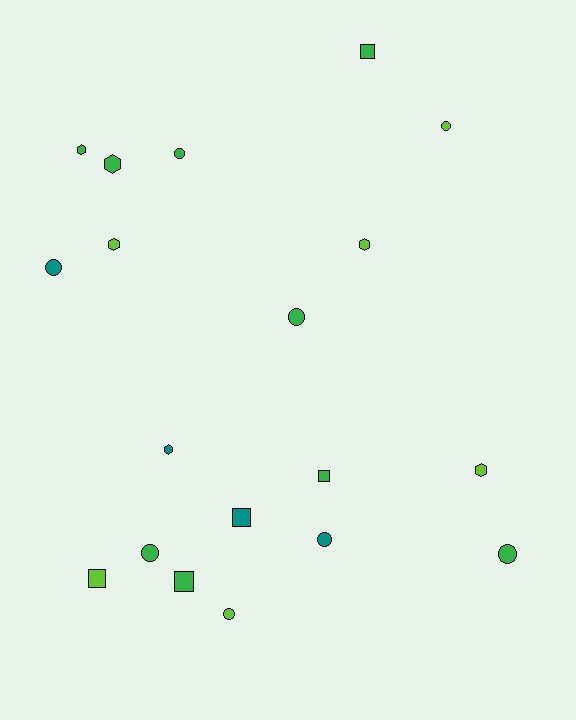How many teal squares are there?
There is 1 teal square.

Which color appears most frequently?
Green, with 9 objects.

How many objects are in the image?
There are 19 objects.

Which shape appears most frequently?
Circle, with 8 objects.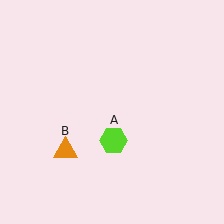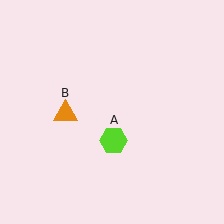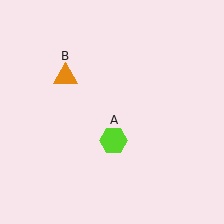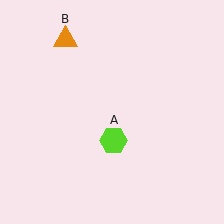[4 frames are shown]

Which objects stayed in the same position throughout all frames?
Lime hexagon (object A) remained stationary.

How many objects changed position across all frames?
1 object changed position: orange triangle (object B).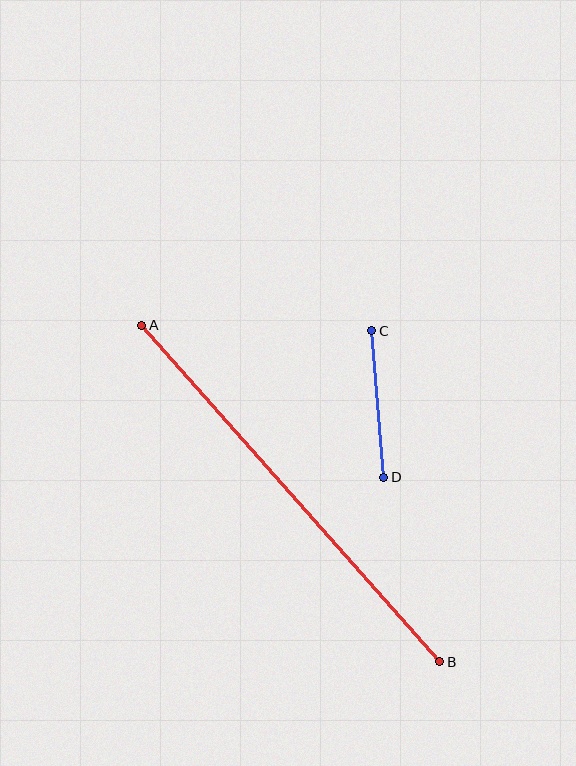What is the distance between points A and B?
The distance is approximately 450 pixels.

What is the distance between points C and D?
The distance is approximately 147 pixels.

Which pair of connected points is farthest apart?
Points A and B are farthest apart.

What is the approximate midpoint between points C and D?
The midpoint is at approximately (378, 404) pixels.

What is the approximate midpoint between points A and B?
The midpoint is at approximately (291, 493) pixels.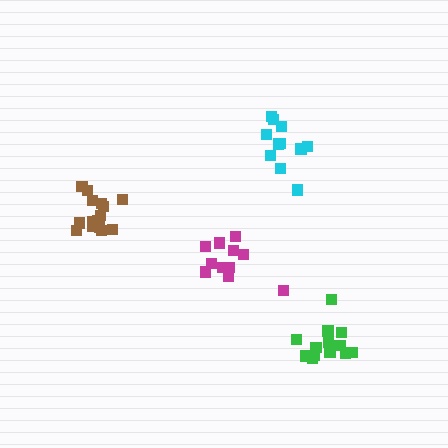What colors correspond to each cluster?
The clusters are colored: green, brown, cyan, magenta.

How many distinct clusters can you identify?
There are 4 distinct clusters.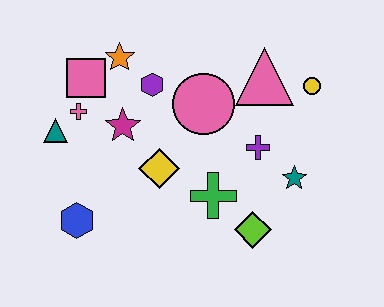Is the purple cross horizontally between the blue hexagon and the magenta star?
No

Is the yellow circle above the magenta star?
Yes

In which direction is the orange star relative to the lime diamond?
The orange star is above the lime diamond.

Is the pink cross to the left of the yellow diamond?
Yes